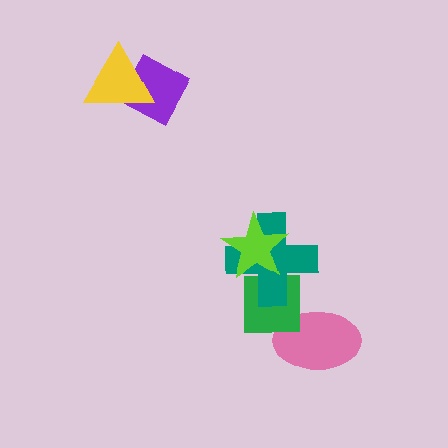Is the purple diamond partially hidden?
Yes, it is partially covered by another shape.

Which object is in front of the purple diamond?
The yellow triangle is in front of the purple diamond.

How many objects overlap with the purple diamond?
1 object overlaps with the purple diamond.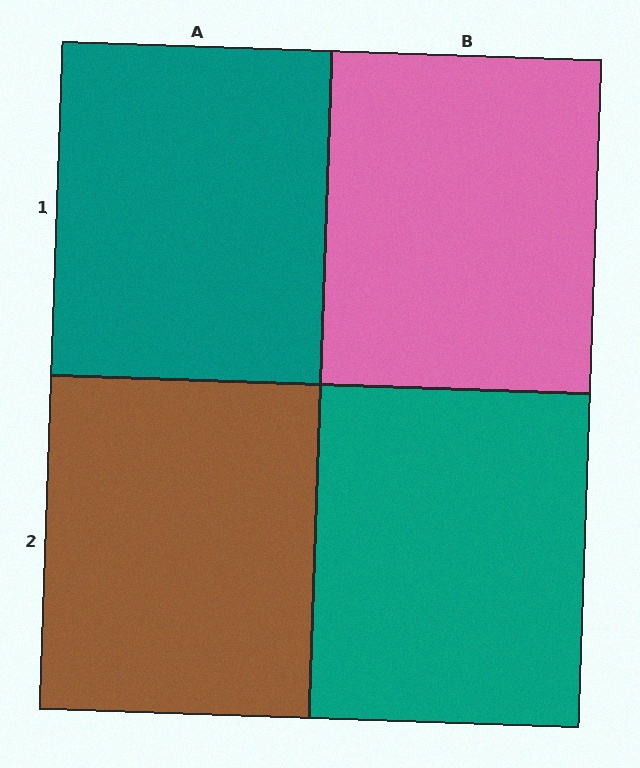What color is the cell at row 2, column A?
Brown.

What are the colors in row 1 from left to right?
Teal, pink.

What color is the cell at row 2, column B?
Teal.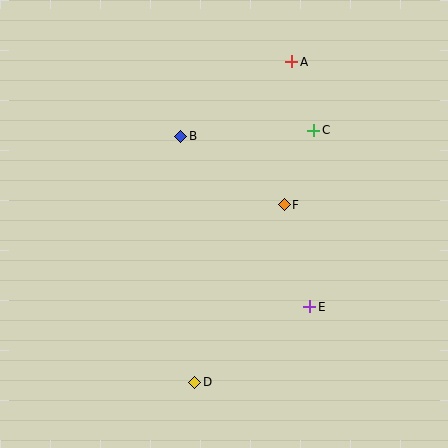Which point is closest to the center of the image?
Point F at (284, 205) is closest to the center.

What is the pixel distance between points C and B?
The distance between C and B is 133 pixels.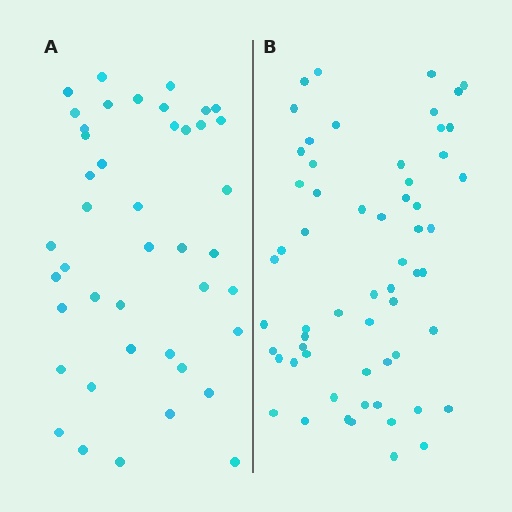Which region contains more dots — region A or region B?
Region B (the right region) has more dots.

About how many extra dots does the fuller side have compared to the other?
Region B has approximately 15 more dots than region A.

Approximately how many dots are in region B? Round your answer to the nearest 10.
About 60 dots.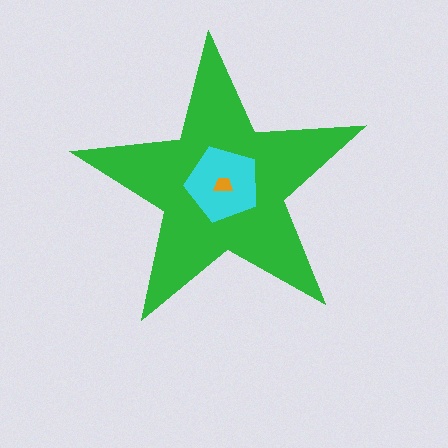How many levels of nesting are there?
3.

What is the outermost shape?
The green star.